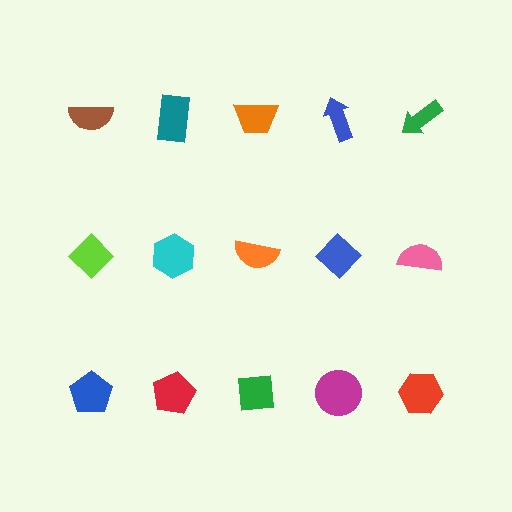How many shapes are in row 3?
5 shapes.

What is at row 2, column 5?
A pink semicircle.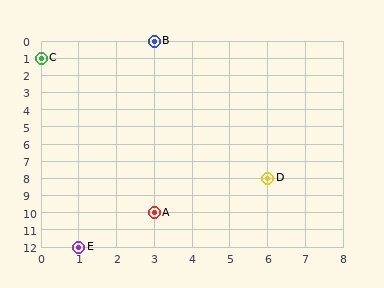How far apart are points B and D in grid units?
Points B and D are 3 columns and 8 rows apart (about 8.5 grid units diagonally).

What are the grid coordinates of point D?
Point D is at grid coordinates (6, 8).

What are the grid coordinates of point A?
Point A is at grid coordinates (3, 10).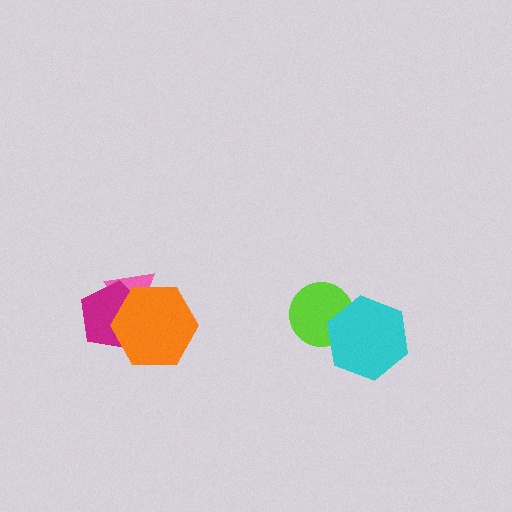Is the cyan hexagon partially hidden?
No, no other shape covers it.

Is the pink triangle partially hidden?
Yes, it is partially covered by another shape.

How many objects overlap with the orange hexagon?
2 objects overlap with the orange hexagon.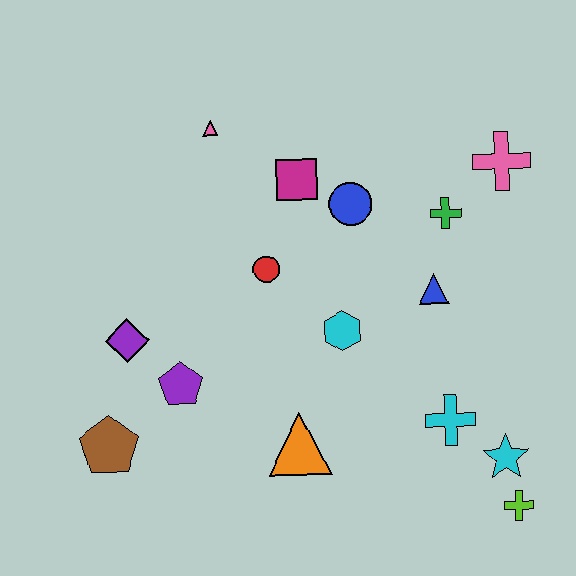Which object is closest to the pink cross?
The green cross is closest to the pink cross.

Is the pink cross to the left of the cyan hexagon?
No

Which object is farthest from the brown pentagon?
The pink cross is farthest from the brown pentagon.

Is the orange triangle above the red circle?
No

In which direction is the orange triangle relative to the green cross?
The orange triangle is below the green cross.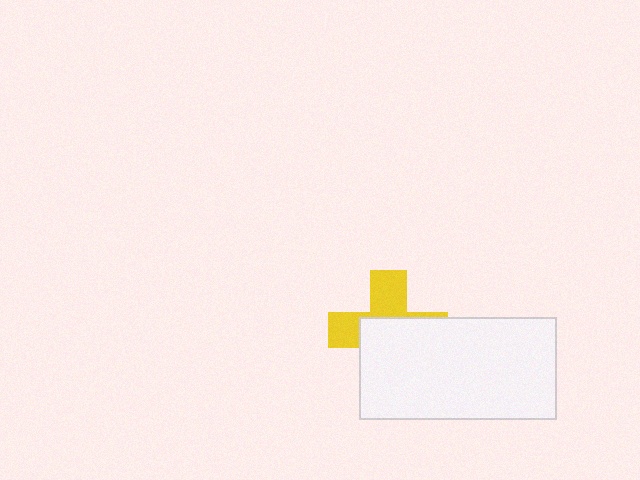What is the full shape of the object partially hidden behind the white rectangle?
The partially hidden object is a yellow cross.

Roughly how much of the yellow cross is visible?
A small part of it is visible (roughly 44%).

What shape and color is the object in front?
The object in front is a white rectangle.